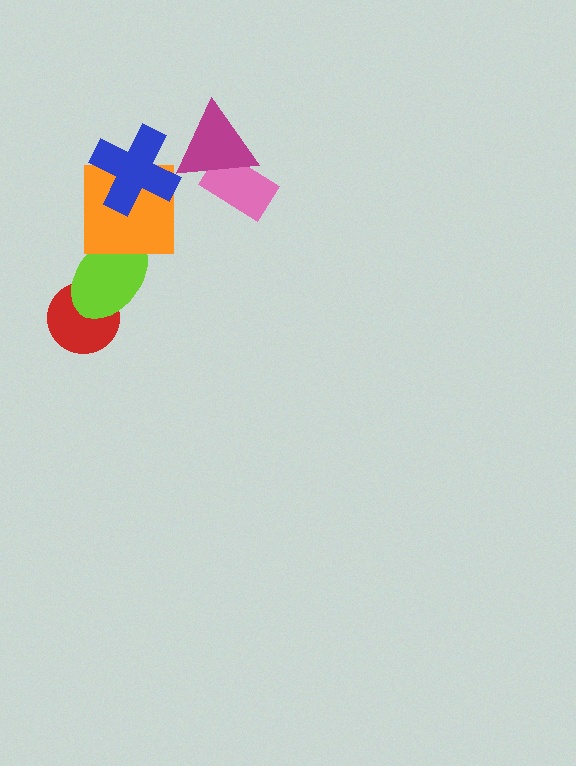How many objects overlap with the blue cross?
1 object overlaps with the blue cross.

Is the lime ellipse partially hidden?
Yes, it is partially covered by another shape.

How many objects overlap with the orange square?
2 objects overlap with the orange square.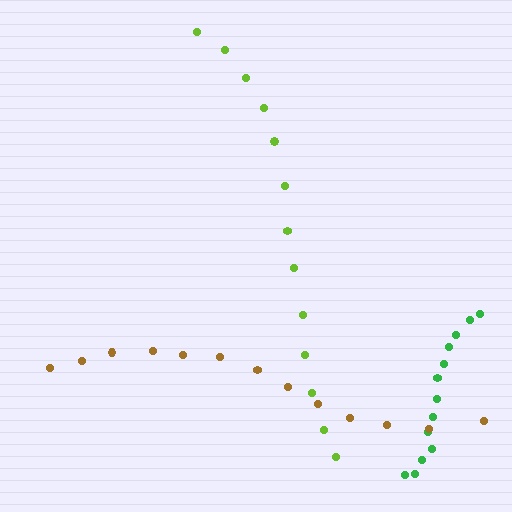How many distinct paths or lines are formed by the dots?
There are 3 distinct paths.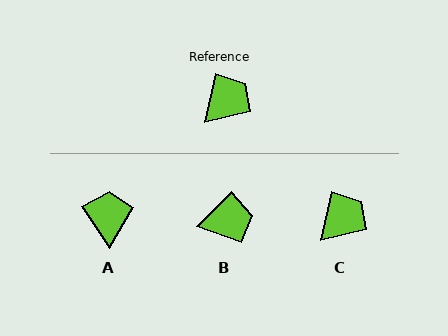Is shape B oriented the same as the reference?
No, it is off by about 32 degrees.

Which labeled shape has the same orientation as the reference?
C.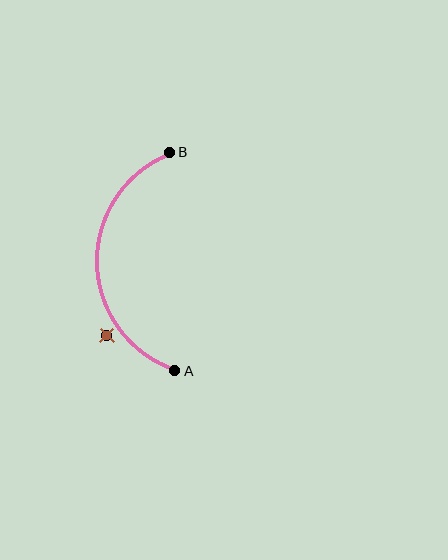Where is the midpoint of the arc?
The arc midpoint is the point on the curve farthest from the straight line joining A and B. It sits to the left of that line.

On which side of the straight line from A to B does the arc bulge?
The arc bulges to the left of the straight line connecting A and B.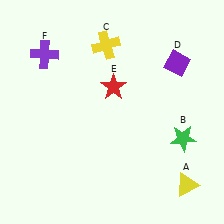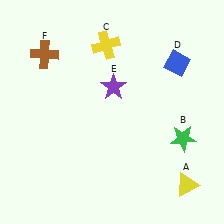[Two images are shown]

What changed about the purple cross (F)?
In Image 1, F is purple. In Image 2, it changed to brown.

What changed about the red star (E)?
In Image 1, E is red. In Image 2, it changed to purple.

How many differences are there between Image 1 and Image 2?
There are 3 differences between the two images.